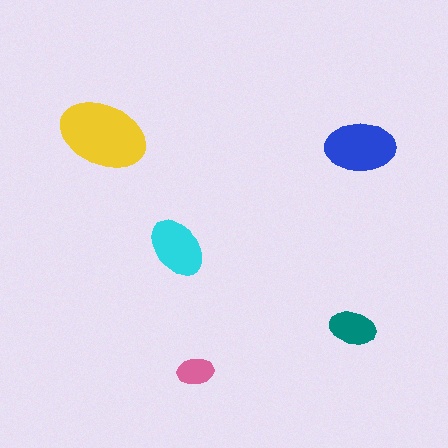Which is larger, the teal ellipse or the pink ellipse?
The teal one.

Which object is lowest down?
The pink ellipse is bottommost.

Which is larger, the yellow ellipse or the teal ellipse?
The yellow one.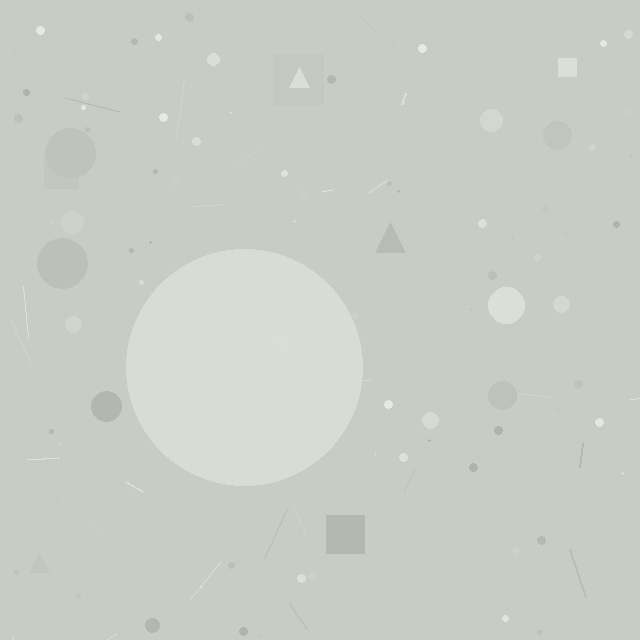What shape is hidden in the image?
A circle is hidden in the image.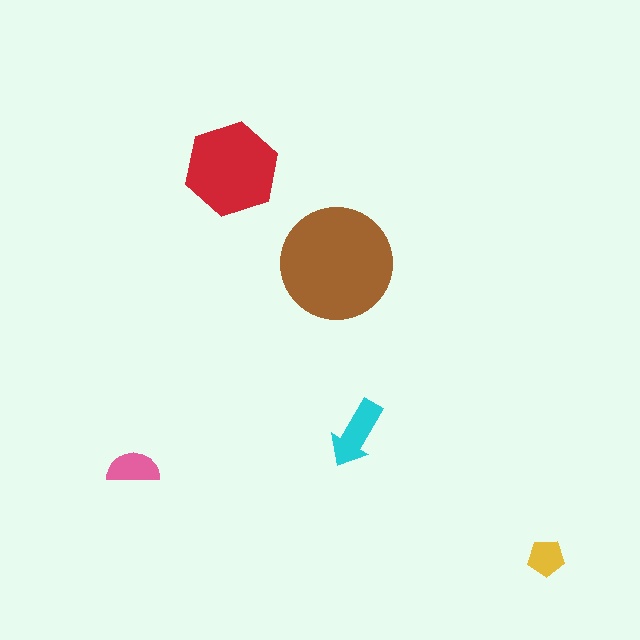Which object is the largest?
The brown circle.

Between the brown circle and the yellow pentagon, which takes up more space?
The brown circle.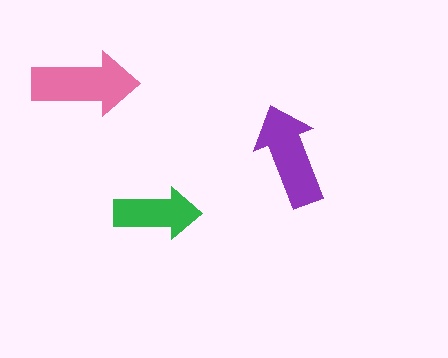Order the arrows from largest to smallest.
the pink one, the purple one, the green one.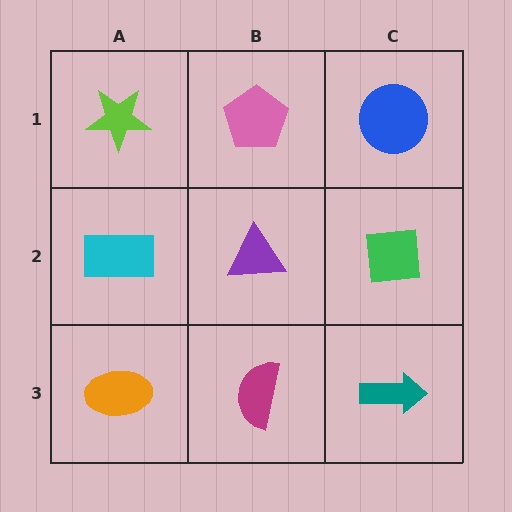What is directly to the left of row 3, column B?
An orange ellipse.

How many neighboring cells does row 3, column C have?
2.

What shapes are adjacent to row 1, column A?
A cyan rectangle (row 2, column A), a pink pentagon (row 1, column B).